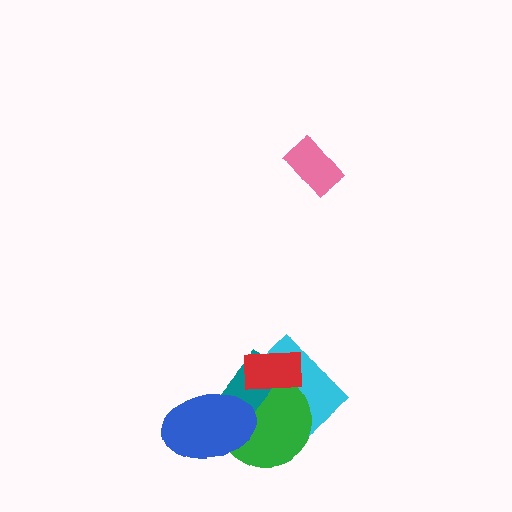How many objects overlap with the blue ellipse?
3 objects overlap with the blue ellipse.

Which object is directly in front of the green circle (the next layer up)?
The teal rectangle is directly in front of the green circle.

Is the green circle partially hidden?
Yes, it is partially covered by another shape.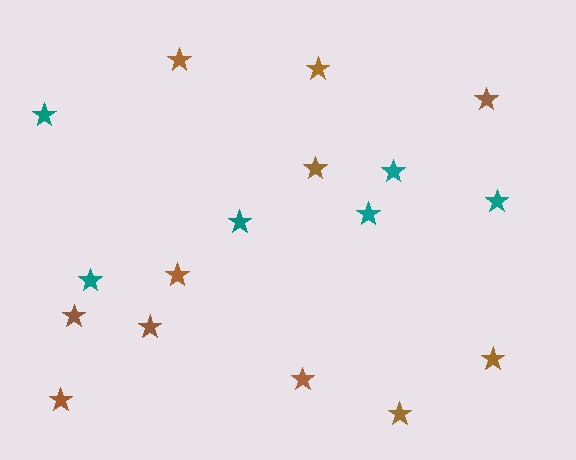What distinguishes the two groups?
There are 2 groups: one group of brown stars (11) and one group of teal stars (6).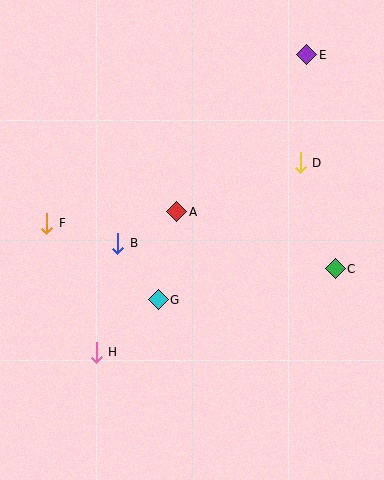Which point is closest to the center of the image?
Point A at (177, 212) is closest to the center.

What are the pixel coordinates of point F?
Point F is at (47, 223).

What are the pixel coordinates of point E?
Point E is at (307, 55).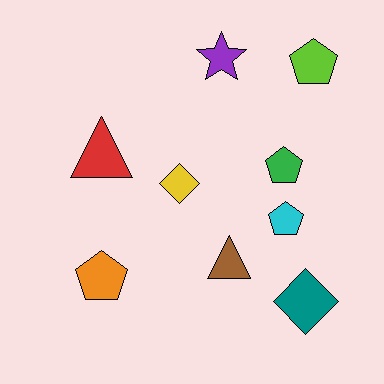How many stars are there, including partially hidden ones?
There is 1 star.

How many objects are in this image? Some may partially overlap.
There are 9 objects.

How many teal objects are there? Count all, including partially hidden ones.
There is 1 teal object.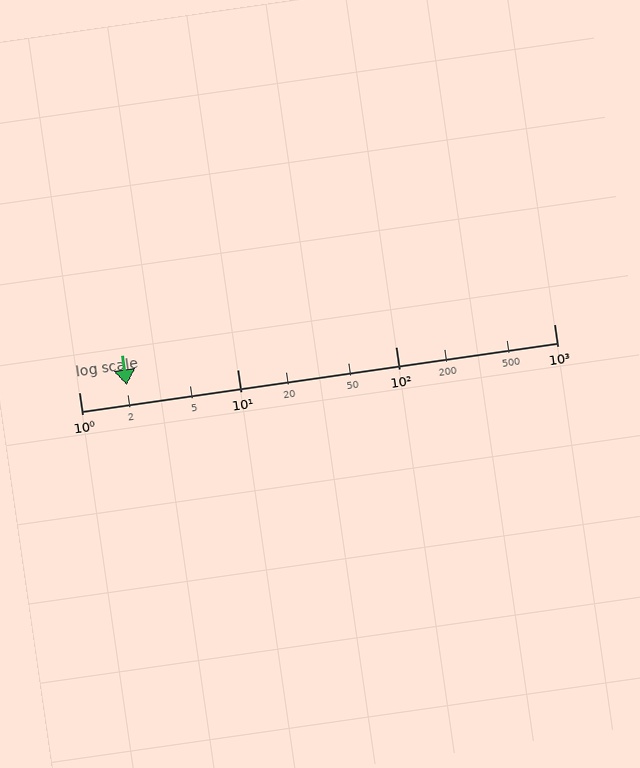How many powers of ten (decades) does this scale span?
The scale spans 3 decades, from 1 to 1000.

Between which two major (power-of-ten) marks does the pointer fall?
The pointer is between 1 and 10.